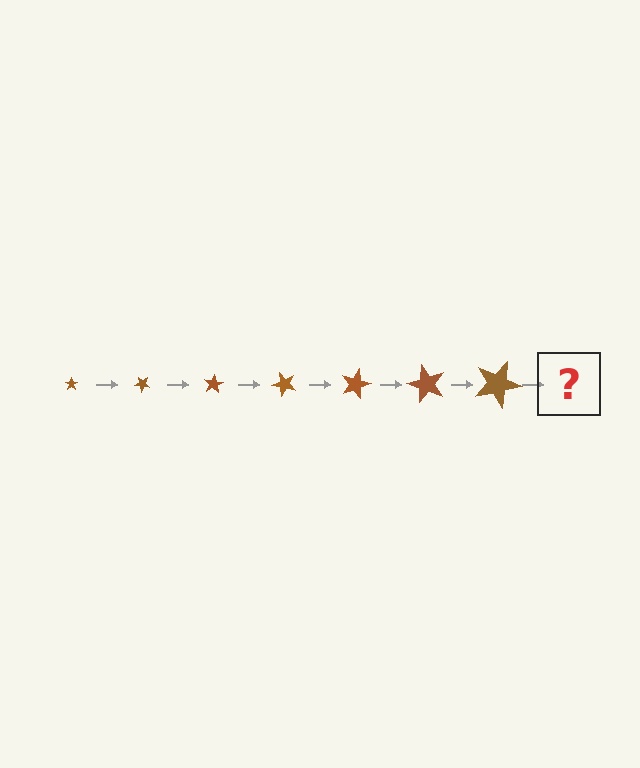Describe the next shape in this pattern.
It should be a star, larger than the previous one and rotated 280 degrees from the start.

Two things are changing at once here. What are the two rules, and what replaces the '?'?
The two rules are that the star grows larger each step and it rotates 40 degrees each step. The '?' should be a star, larger than the previous one and rotated 280 degrees from the start.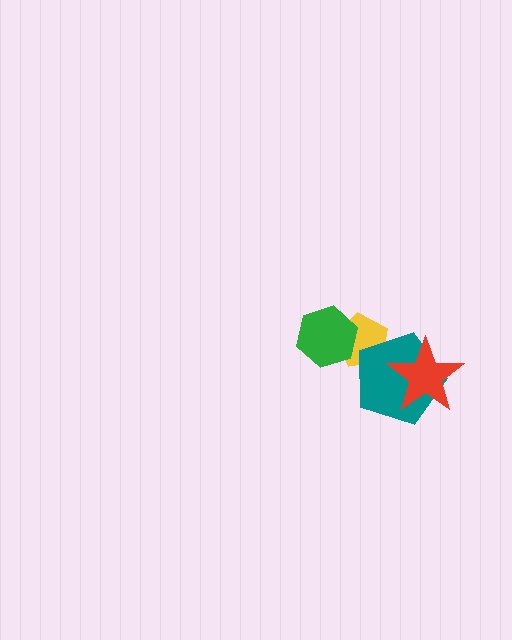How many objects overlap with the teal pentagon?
2 objects overlap with the teal pentagon.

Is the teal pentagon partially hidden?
Yes, it is partially covered by another shape.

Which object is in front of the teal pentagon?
The red star is in front of the teal pentagon.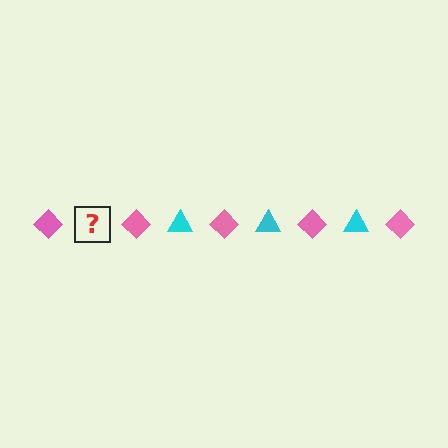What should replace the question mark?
The question mark should be replaced with a cyan triangle.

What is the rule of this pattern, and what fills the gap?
The rule is that the pattern alternates between pink diamond and cyan triangle. The gap should be filled with a cyan triangle.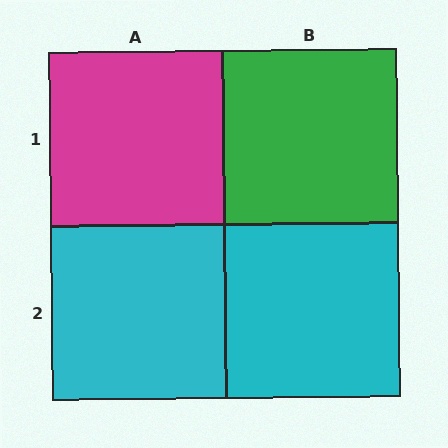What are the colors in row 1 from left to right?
Magenta, green.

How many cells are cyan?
2 cells are cyan.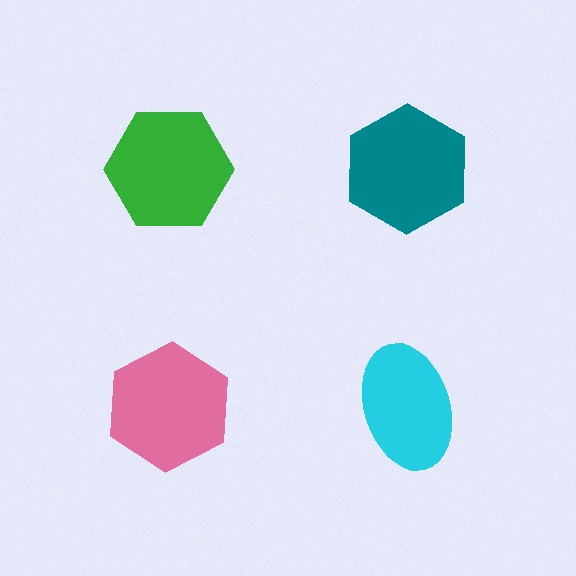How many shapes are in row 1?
2 shapes.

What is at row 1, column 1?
A green hexagon.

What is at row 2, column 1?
A pink hexagon.